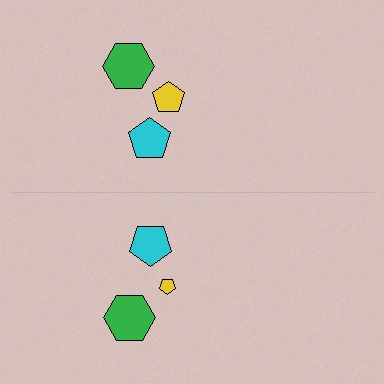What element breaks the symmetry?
The yellow pentagon on the bottom side has a different size than its mirror counterpart.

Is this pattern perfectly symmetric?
No, the pattern is not perfectly symmetric. The yellow pentagon on the bottom side has a different size than its mirror counterpart.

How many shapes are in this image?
There are 6 shapes in this image.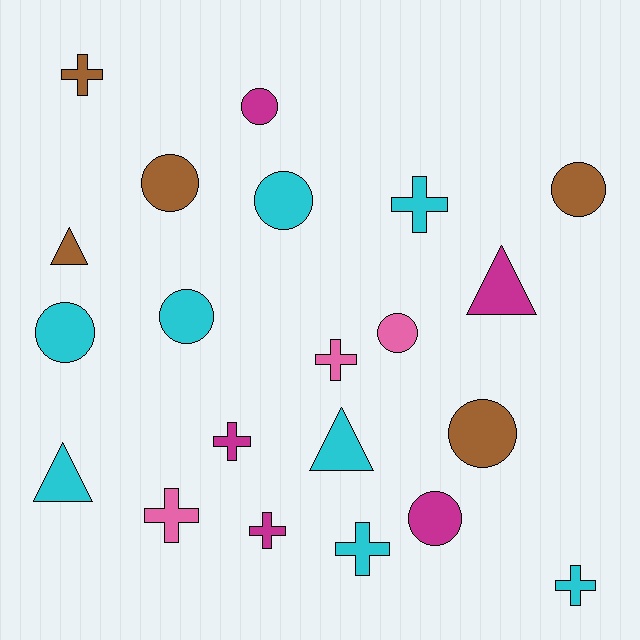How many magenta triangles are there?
There is 1 magenta triangle.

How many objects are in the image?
There are 21 objects.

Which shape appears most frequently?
Circle, with 9 objects.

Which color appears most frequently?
Cyan, with 8 objects.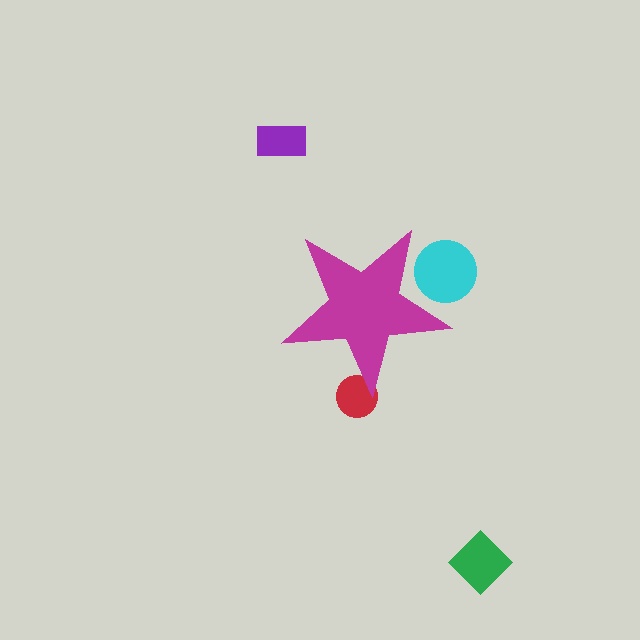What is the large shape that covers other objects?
A magenta star.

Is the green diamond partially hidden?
No, the green diamond is fully visible.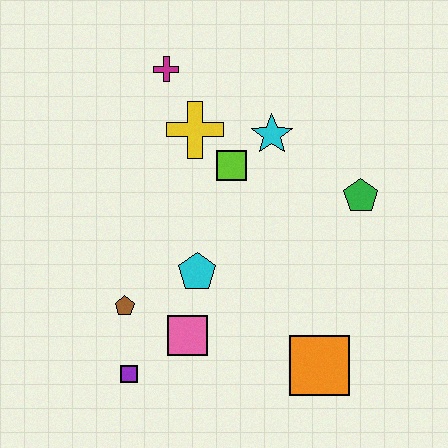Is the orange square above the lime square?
No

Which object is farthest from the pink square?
The magenta cross is farthest from the pink square.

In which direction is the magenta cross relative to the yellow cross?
The magenta cross is above the yellow cross.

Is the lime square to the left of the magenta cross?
No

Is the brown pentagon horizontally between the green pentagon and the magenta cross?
No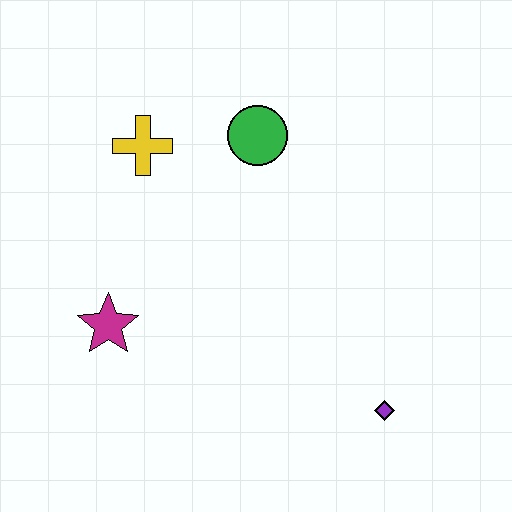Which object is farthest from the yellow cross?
The purple diamond is farthest from the yellow cross.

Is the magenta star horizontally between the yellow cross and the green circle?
No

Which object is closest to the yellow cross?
The green circle is closest to the yellow cross.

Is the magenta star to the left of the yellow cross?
Yes